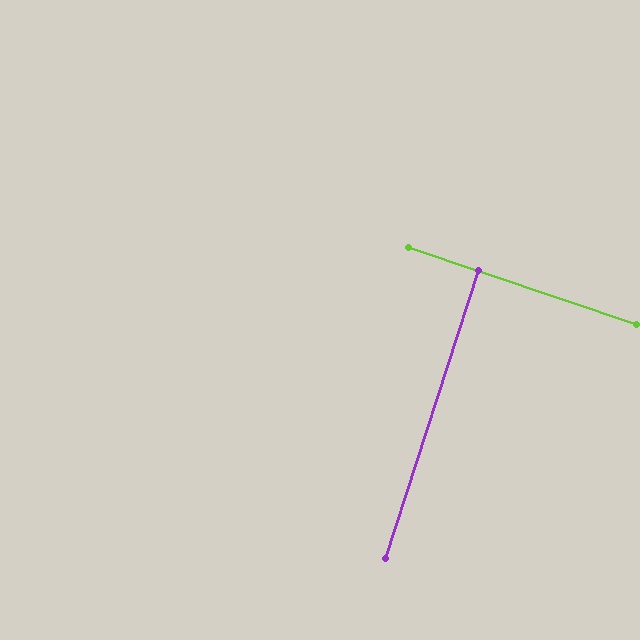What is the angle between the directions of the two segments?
Approximately 89 degrees.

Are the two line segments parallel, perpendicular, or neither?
Perpendicular — they meet at approximately 89°.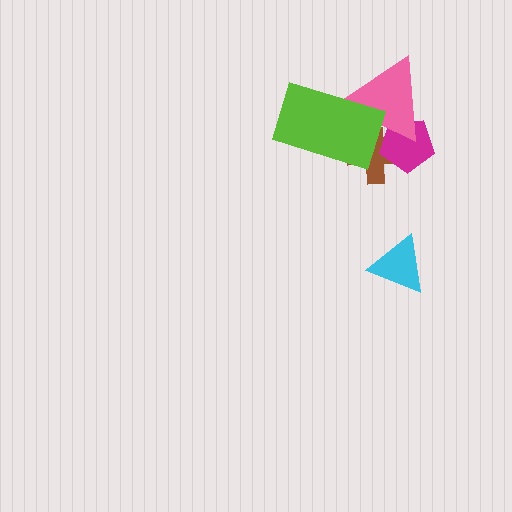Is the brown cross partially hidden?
Yes, it is partially covered by another shape.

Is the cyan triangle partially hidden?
No, no other shape covers it.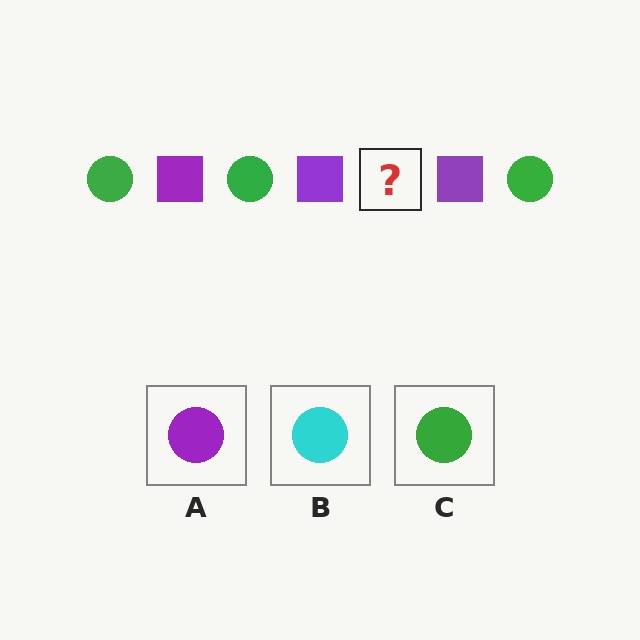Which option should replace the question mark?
Option C.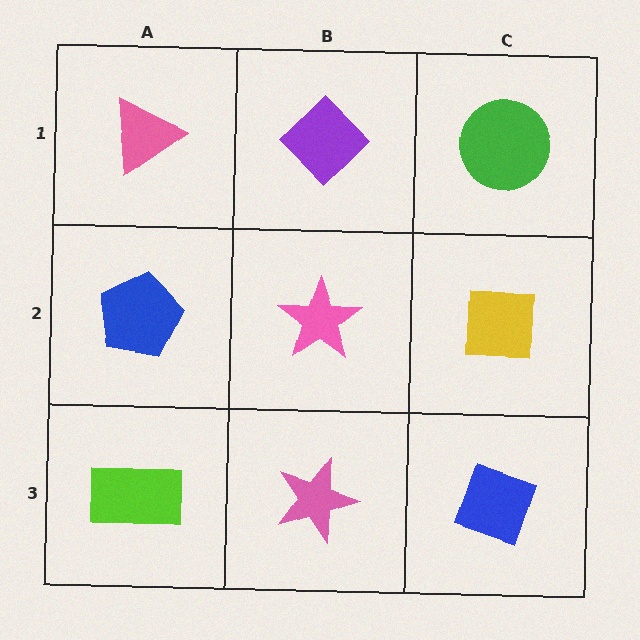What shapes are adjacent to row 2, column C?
A green circle (row 1, column C), a blue diamond (row 3, column C), a pink star (row 2, column B).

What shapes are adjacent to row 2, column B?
A purple diamond (row 1, column B), a pink star (row 3, column B), a blue pentagon (row 2, column A), a yellow square (row 2, column C).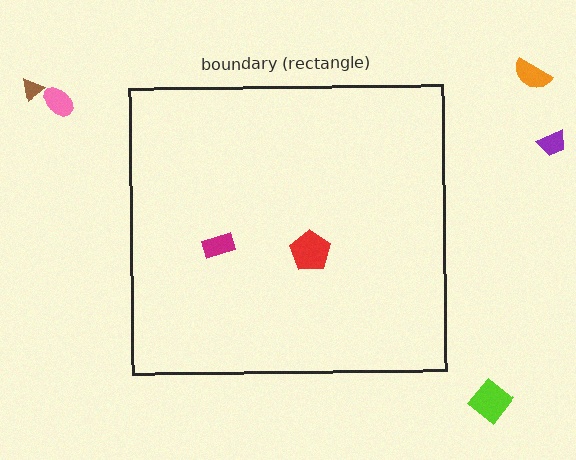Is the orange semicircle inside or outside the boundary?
Outside.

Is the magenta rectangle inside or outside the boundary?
Inside.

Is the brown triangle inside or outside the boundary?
Outside.